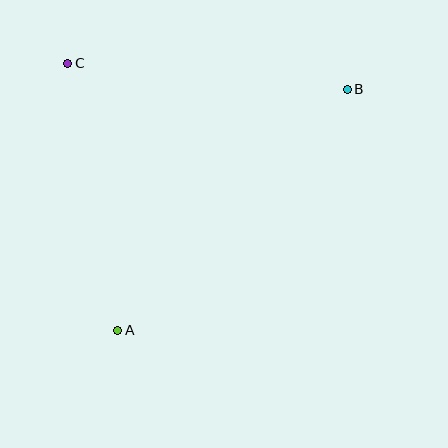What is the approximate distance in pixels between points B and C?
The distance between B and C is approximately 281 pixels.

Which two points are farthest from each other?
Points A and B are farthest from each other.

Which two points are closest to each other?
Points A and C are closest to each other.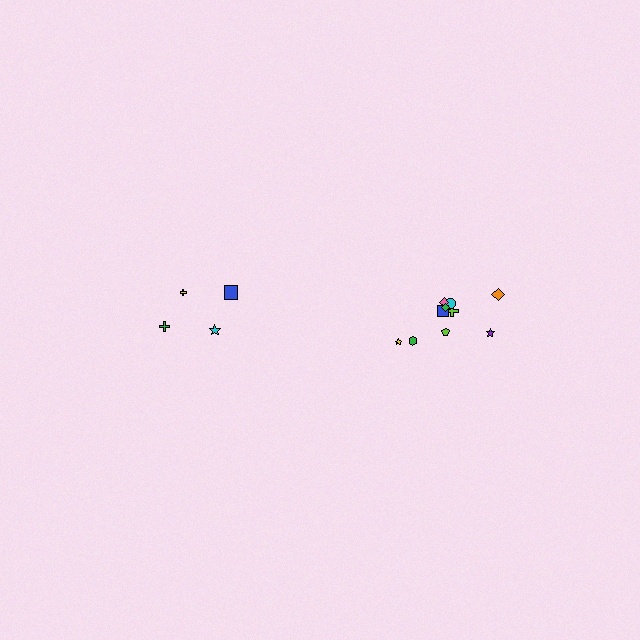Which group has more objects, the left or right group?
The right group.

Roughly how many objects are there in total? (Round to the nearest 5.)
Roughly 15 objects in total.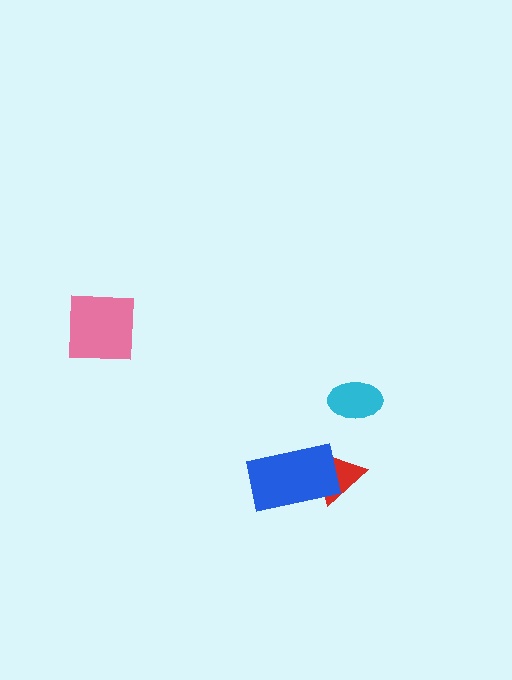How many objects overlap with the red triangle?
1 object overlaps with the red triangle.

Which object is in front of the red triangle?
The blue rectangle is in front of the red triangle.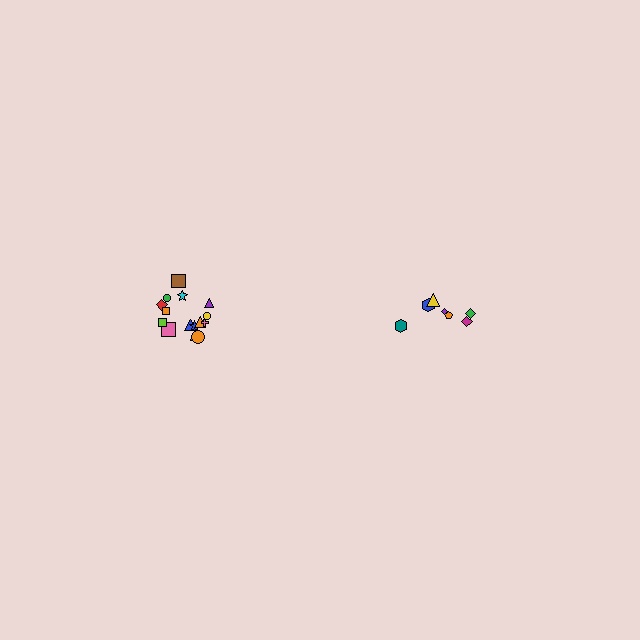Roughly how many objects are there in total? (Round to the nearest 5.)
Roughly 20 objects in total.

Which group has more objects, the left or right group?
The left group.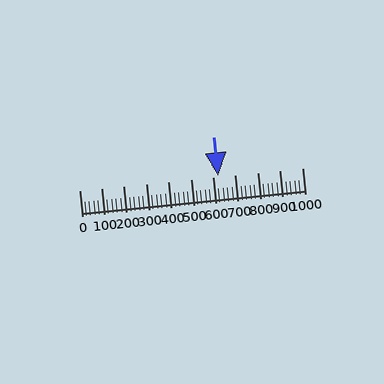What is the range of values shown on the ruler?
The ruler shows values from 0 to 1000.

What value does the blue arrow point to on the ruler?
The blue arrow points to approximately 625.